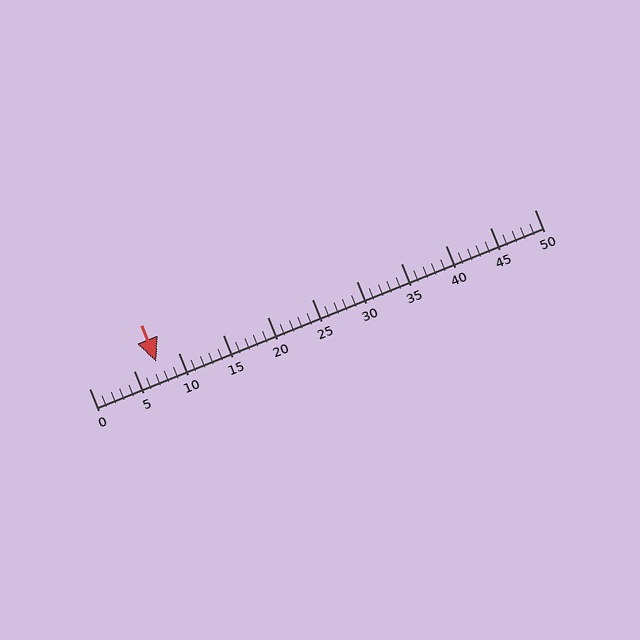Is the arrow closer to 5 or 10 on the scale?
The arrow is closer to 10.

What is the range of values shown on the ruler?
The ruler shows values from 0 to 50.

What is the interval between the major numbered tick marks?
The major tick marks are spaced 5 units apart.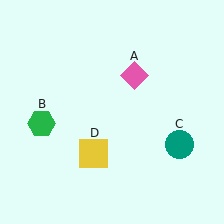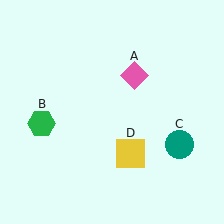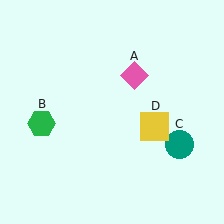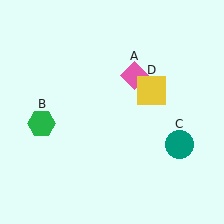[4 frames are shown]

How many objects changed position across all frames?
1 object changed position: yellow square (object D).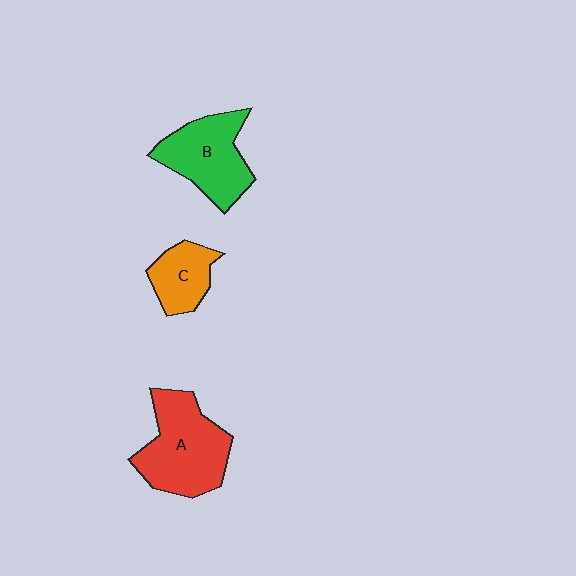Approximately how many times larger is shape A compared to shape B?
Approximately 1.2 times.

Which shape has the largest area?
Shape A (red).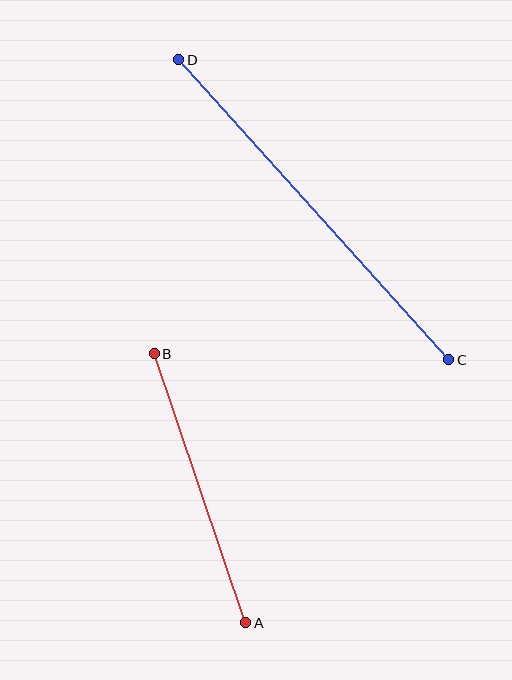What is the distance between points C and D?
The distance is approximately 404 pixels.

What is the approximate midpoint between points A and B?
The midpoint is at approximately (200, 488) pixels.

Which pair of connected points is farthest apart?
Points C and D are farthest apart.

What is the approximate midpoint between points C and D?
The midpoint is at approximately (314, 210) pixels.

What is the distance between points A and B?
The distance is approximately 284 pixels.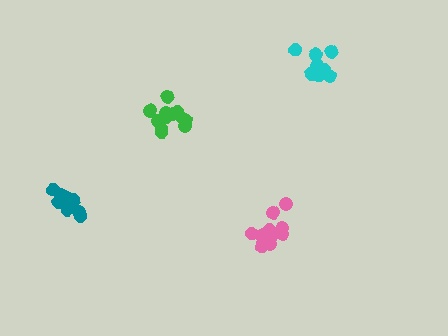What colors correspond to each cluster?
The clusters are colored: green, teal, pink, cyan.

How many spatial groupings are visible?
There are 4 spatial groupings.